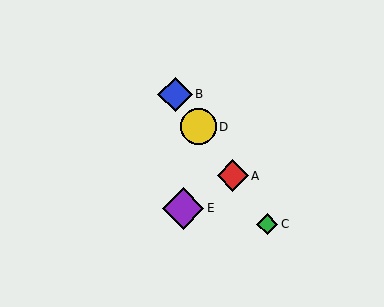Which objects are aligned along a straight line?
Objects A, B, C, D are aligned along a straight line.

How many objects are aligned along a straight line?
4 objects (A, B, C, D) are aligned along a straight line.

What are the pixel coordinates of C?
Object C is at (267, 224).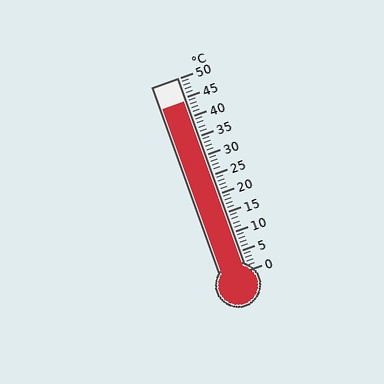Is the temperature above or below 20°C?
The temperature is above 20°C.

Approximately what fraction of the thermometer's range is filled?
The thermometer is filled to approximately 90% of its range.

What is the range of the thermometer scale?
The thermometer scale ranges from 0°C to 50°C.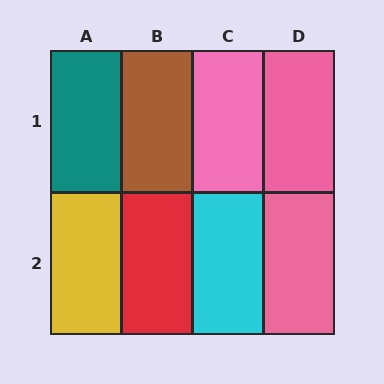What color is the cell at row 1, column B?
Brown.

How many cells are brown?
1 cell is brown.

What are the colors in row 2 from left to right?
Yellow, red, cyan, pink.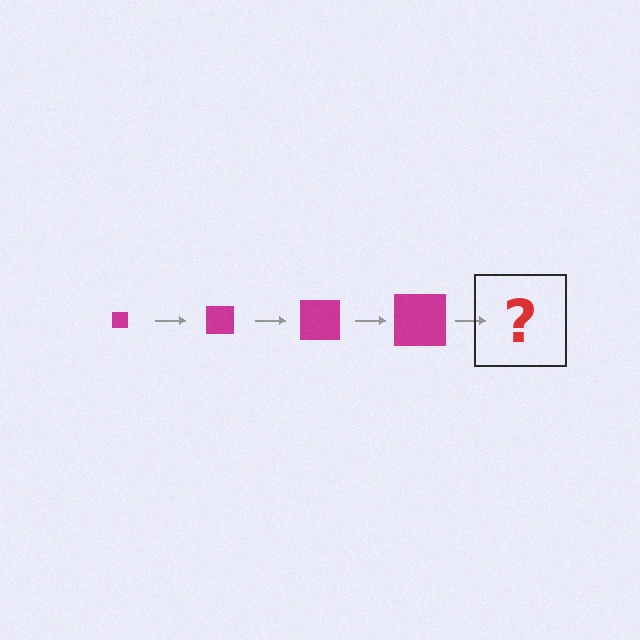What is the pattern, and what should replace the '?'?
The pattern is that the square gets progressively larger each step. The '?' should be a magenta square, larger than the previous one.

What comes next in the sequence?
The next element should be a magenta square, larger than the previous one.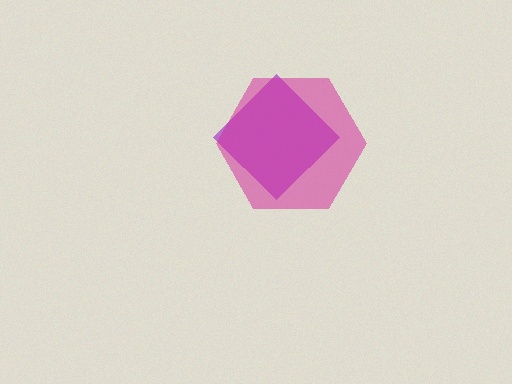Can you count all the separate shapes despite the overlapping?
Yes, there are 2 separate shapes.